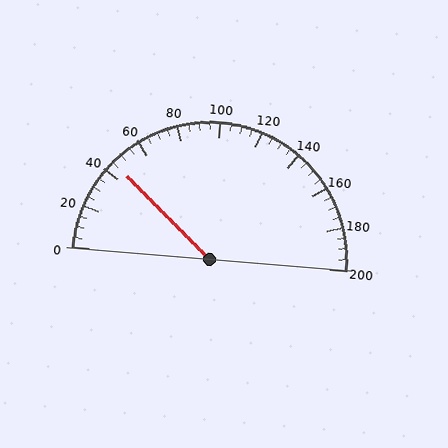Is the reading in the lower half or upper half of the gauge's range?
The reading is in the lower half of the range (0 to 200).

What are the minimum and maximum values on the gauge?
The gauge ranges from 0 to 200.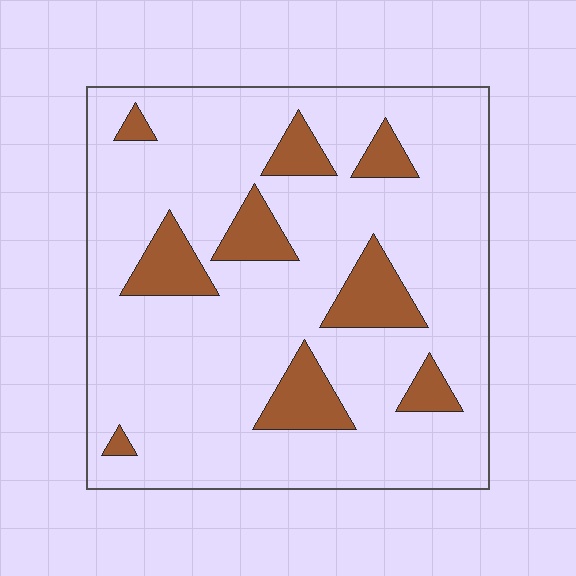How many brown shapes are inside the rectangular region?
9.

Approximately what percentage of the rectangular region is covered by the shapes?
Approximately 15%.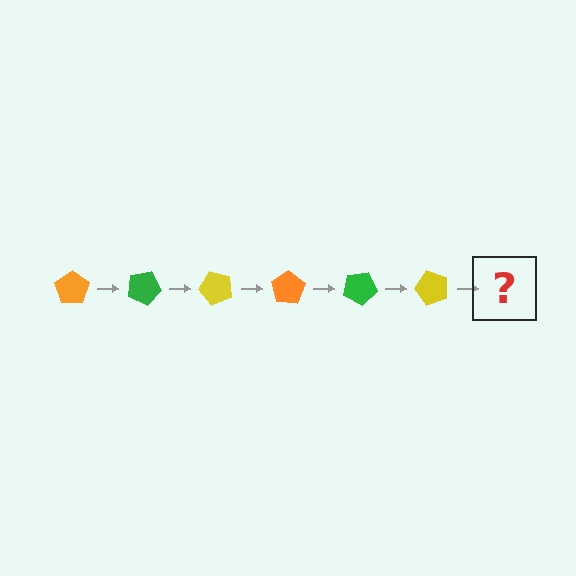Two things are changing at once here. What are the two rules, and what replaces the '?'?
The two rules are that it rotates 25 degrees each step and the color cycles through orange, green, and yellow. The '?' should be an orange pentagon, rotated 150 degrees from the start.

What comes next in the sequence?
The next element should be an orange pentagon, rotated 150 degrees from the start.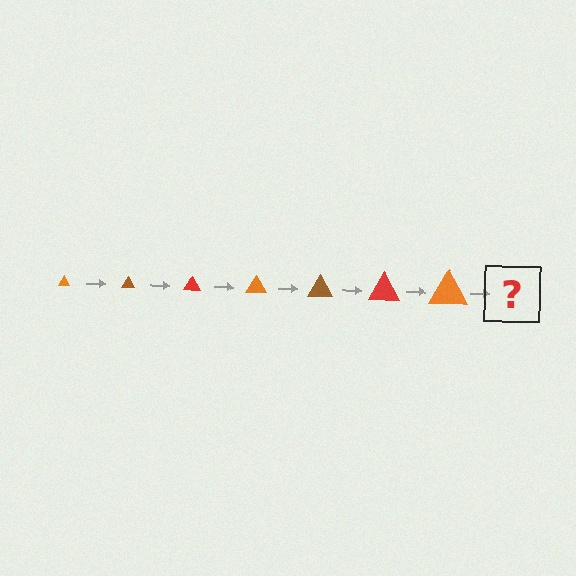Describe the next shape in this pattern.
It should be a brown triangle, larger than the previous one.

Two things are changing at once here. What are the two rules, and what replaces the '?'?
The two rules are that the triangle grows larger each step and the color cycles through orange, brown, and red. The '?' should be a brown triangle, larger than the previous one.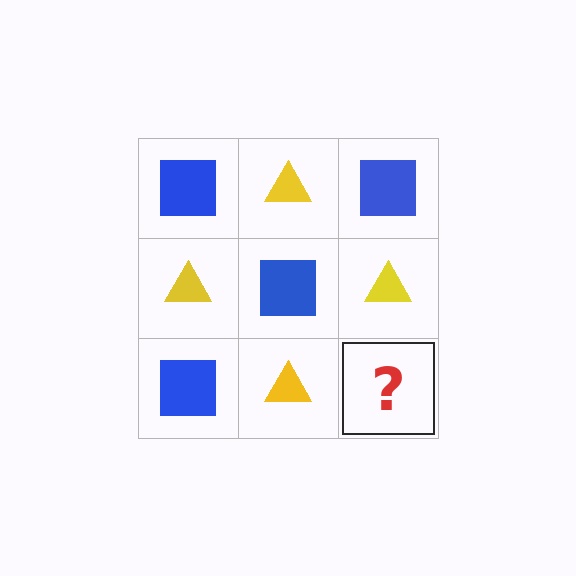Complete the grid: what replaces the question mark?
The question mark should be replaced with a blue square.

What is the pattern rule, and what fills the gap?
The rule is that it alternates blue square and yellow triangle in a checkerboard pattern. The gap should be filled with a blue square.